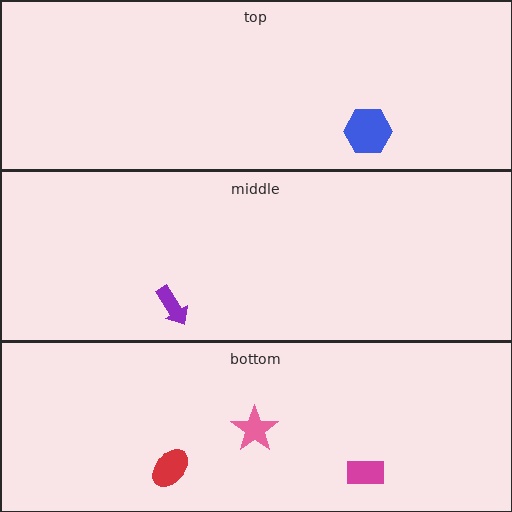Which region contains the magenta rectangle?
The bottom region.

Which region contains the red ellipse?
The bottom region.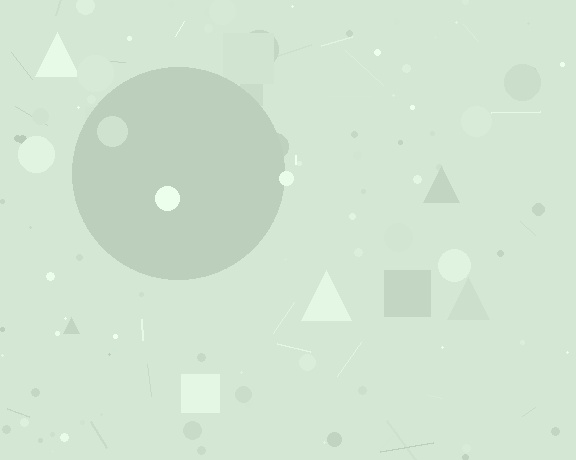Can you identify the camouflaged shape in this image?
The camouflaged shape is a circle.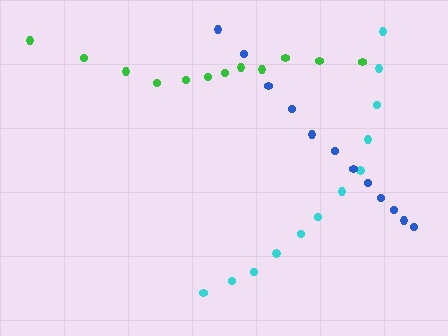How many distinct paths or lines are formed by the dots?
There are 3 distinct paths.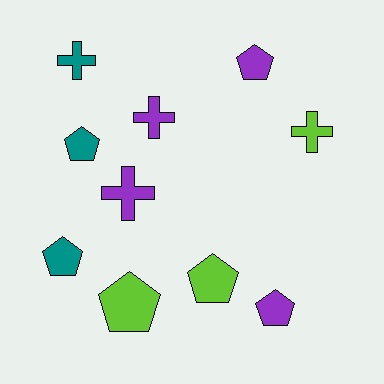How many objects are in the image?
There are 10 objects.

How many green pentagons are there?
There are no green pentagons.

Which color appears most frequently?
Purple, with 4 objects.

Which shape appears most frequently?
Pentagon, with 6 objects.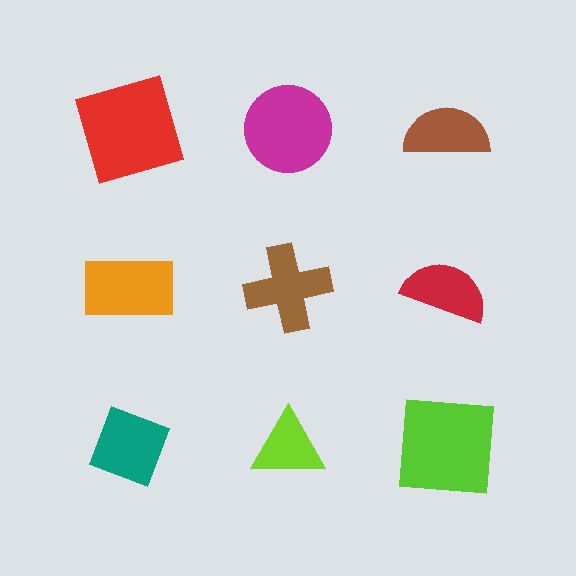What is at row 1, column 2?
A magenta circle.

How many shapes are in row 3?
3 shapes.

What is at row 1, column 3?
A brown semicircle.